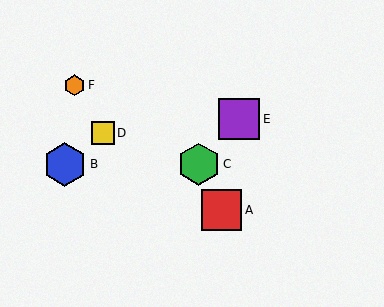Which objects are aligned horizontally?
Objects B, C are aligned horizontally.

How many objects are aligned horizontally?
2 objects (B, C) are aligned horizontally.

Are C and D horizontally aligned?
No, C is at y≈164 and D is at y≈133.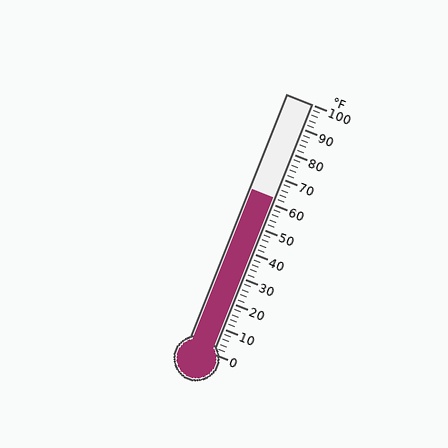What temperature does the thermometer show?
The thermometer shows approximately 62°F.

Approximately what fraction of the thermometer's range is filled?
The thermometer is filled to approximately 60% of its range.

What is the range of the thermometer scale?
The thermometer scale ranges from 0°F to 100°F.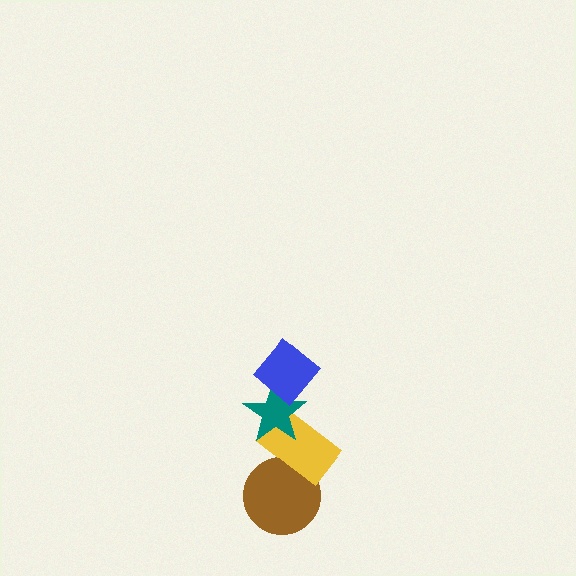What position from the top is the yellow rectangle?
The yellow rectangle is 3rd from the top.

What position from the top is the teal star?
The teal star is 2nd from the top.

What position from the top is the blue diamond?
The blue diamond is 1st from the top.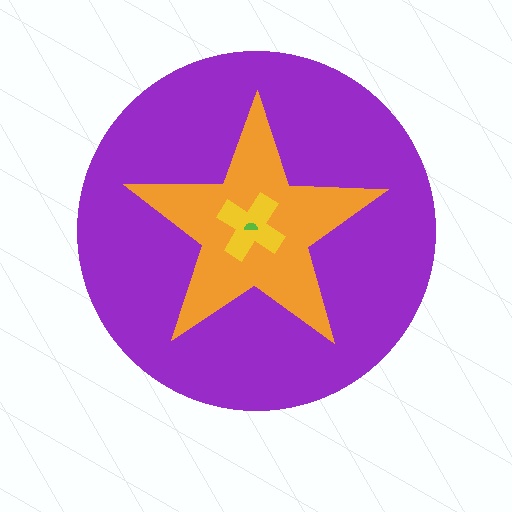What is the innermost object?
The lime semicircle.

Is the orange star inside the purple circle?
Yes.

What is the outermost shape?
The purple circle.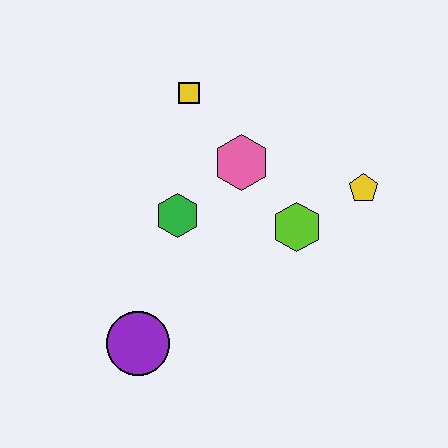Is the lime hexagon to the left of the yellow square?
No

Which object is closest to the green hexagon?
The pink hexagon is closest to the green hexagon.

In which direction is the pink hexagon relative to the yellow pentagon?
The pink hexagon is to the left of the yellow pentagon.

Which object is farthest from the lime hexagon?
The purple circle is farthest from the lime hexagon.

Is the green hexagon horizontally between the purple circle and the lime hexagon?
Yes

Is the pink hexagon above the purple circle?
Yes